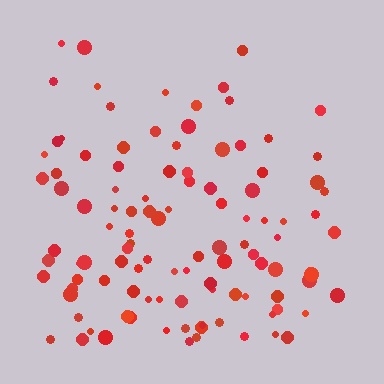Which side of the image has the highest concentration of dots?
The bottom.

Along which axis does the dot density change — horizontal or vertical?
Vertical.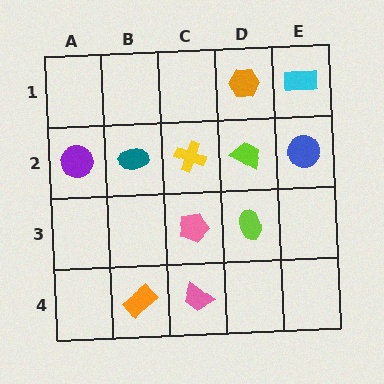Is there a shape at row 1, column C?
No, that cell is empty.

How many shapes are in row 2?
5 shapes.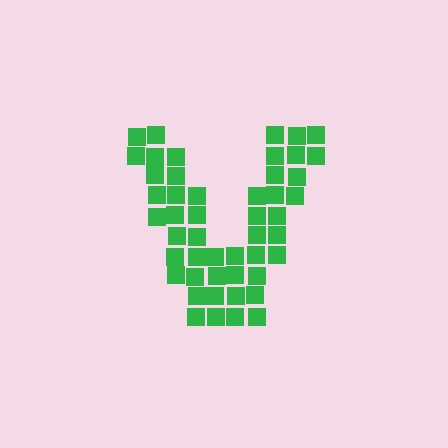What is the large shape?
The large shape is the letter V.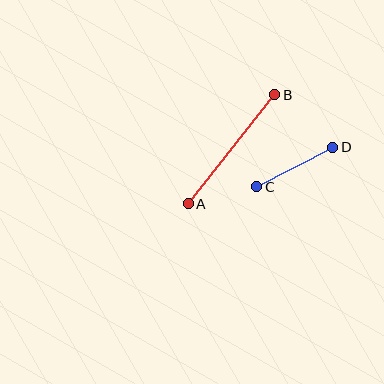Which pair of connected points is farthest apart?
Points A and B are farthest apart.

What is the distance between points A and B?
The distance is approximately 139 pixels.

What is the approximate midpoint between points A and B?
The midpoint is at approximately (231, 149) pixels.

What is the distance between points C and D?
The distance is approximately 86 pixels.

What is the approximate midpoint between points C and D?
The midpoint is at approximately (295, 167) pixels.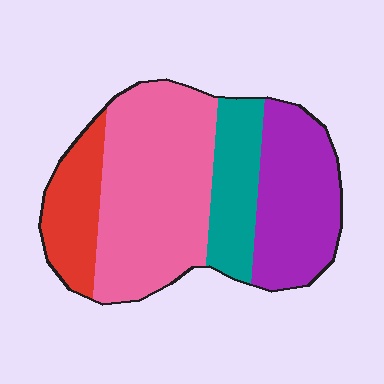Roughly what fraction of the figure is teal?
Teal covers roughly 15% of the figure.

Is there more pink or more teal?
Pink.